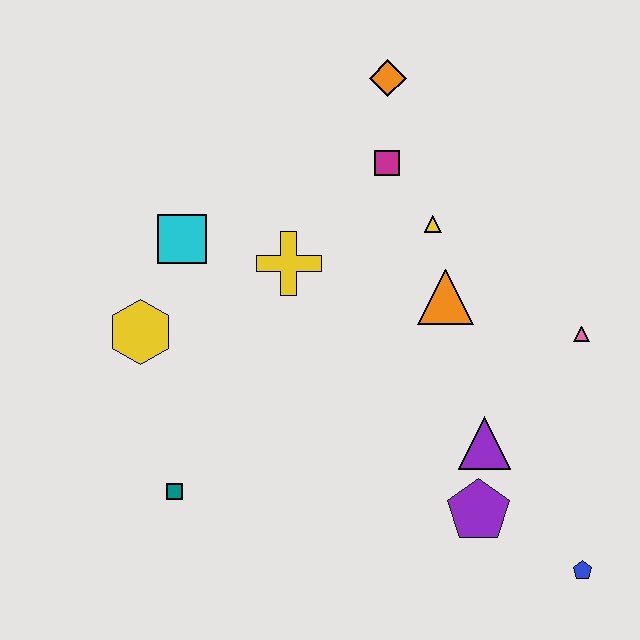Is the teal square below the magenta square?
Yes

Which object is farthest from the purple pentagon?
The orange diamond is farthest from the purple pentagon.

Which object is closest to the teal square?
The yellow hexagon is closest to the teal square.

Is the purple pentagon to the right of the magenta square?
Yes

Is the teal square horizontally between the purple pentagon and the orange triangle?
No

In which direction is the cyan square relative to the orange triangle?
The cyan square is to the left of the orange triangle.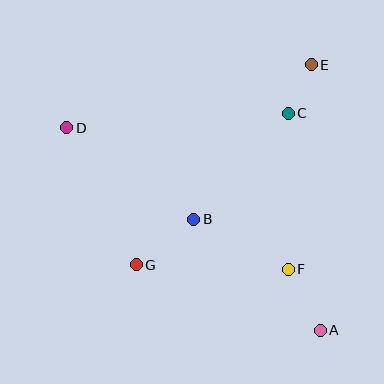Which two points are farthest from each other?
Points A and D are farthest from each other.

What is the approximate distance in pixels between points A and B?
The distance between A and B is approximately 168 pixels.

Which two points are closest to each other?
Points C and E are closest to each other.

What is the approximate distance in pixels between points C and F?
The distance between C and F is approximately 156 pixels.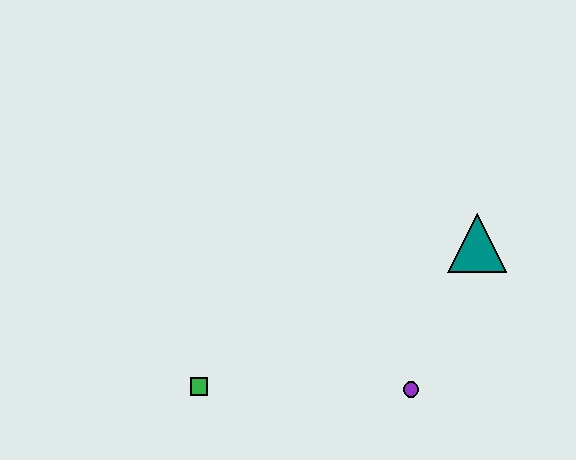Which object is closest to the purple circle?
The teal triangle is closest to the purple circle.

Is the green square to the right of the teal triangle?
No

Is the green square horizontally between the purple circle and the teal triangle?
No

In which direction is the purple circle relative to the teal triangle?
The purple circle is below the teal triangle.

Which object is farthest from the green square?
The teal triangle is farthest from the green square.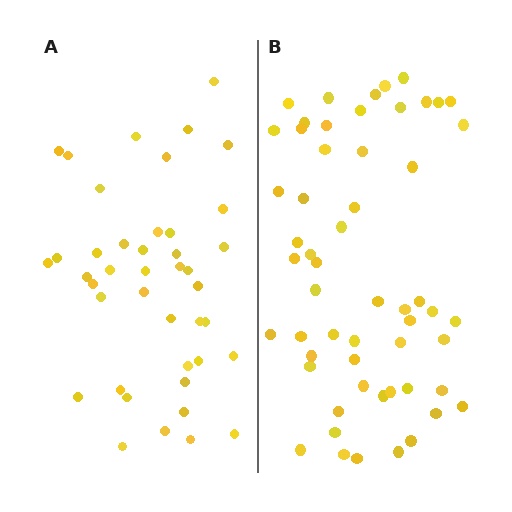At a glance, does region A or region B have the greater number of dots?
Region B (the right region) has more dots.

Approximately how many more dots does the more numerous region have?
Region B has approximately 15 more dots than region A.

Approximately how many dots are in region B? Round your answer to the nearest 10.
About 60 dots. (The exact count is 56, which rounds to 60.)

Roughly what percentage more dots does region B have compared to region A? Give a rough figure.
About 35% more.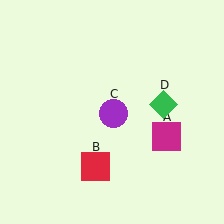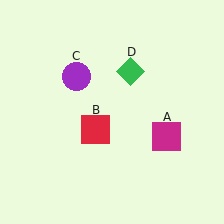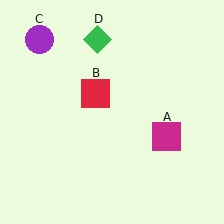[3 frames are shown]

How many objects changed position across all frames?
3 objects changed position: red square (object B), purple circle (object C), green diamond (object D).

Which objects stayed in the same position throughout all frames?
Magenta square (object A) remained stationary.